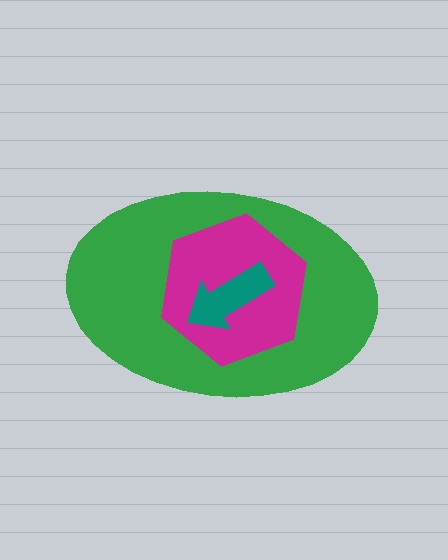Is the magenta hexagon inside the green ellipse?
Yes.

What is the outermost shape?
The green ellipse.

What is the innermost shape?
The teal arrow.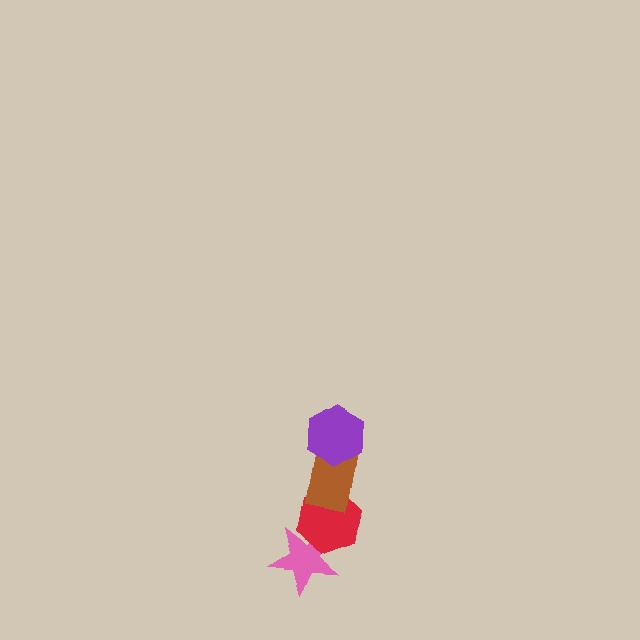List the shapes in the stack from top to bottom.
From top to bottom: the purple hexagon, the brown rectangle, the red hexagon, the pink star.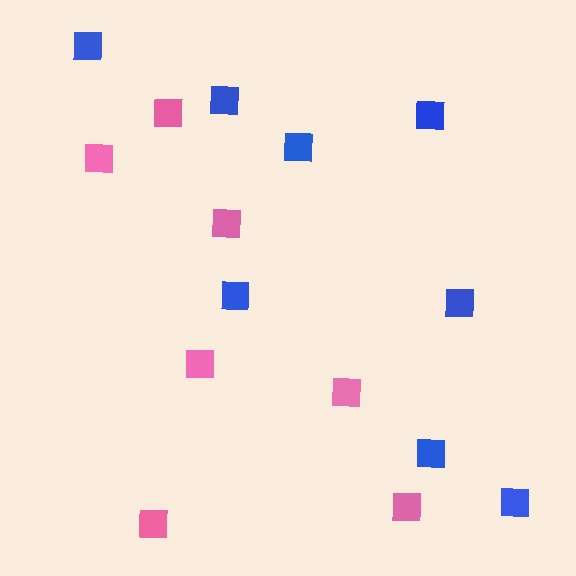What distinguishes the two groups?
There are 2 groups: one group of pink squares (7) and one group of blue squares (8).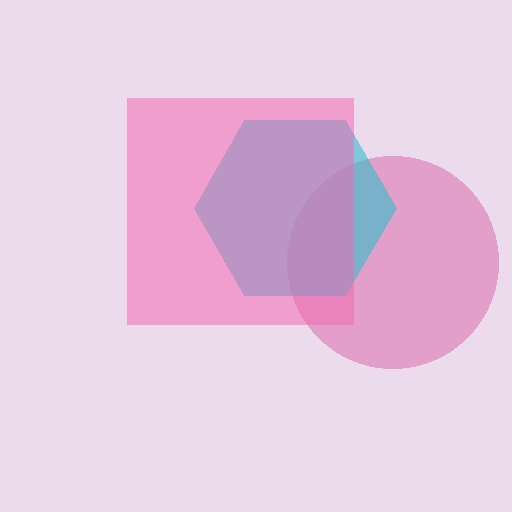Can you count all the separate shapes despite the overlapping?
Yes, there are 3 separate shapes.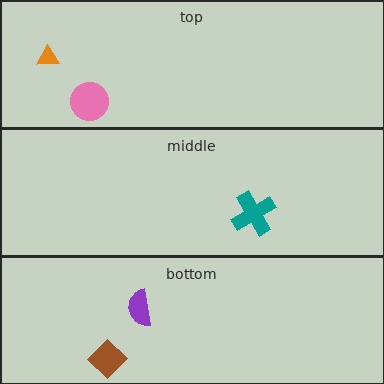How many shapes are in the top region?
2.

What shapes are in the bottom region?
The brown diamond, the purple semicircle.